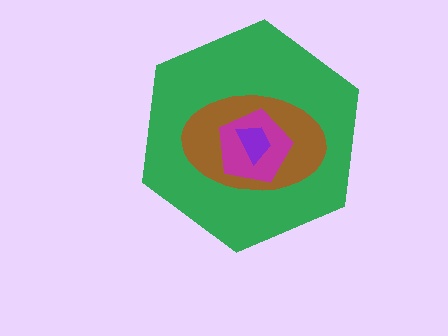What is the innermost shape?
The purple trapezoid.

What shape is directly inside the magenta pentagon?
The purple trapezoid.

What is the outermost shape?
The green hexagon.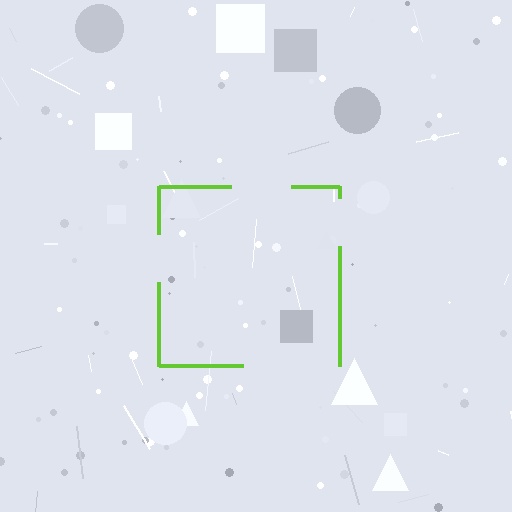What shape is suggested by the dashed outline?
The dashed outline suggests a square.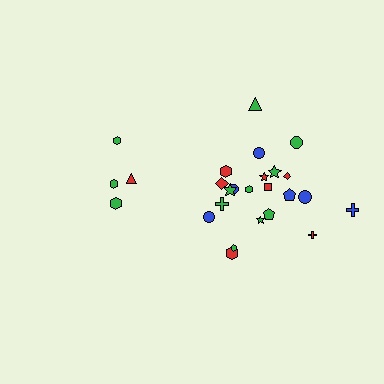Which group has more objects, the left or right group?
The right group.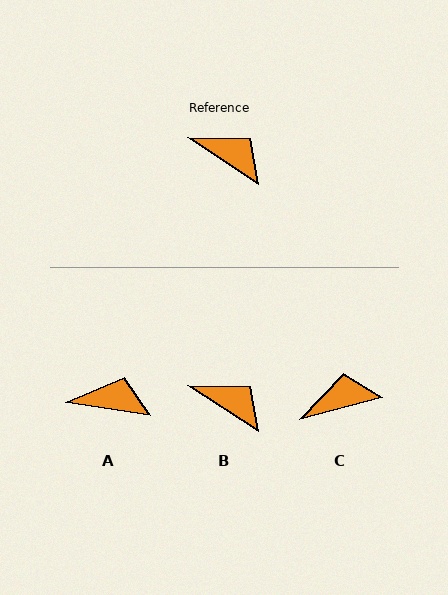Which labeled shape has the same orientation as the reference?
B.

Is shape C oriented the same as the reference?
No, it is off by about 47 degrees.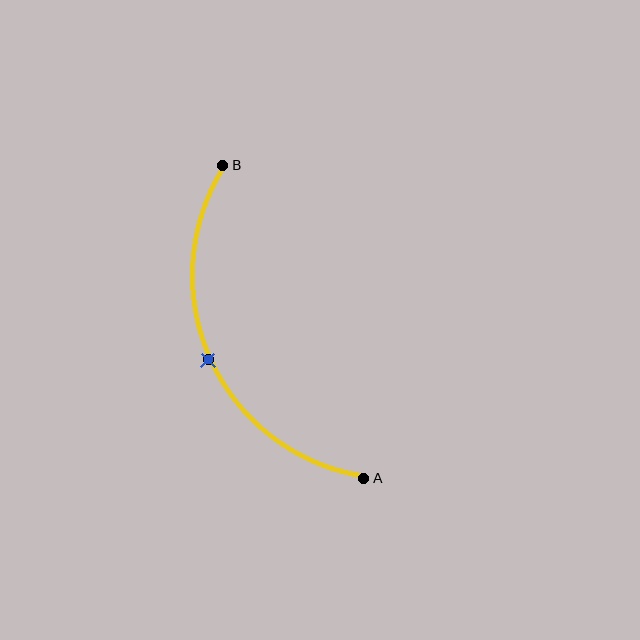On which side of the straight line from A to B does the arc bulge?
The arc bulges to the left of the straight line connecting A and B.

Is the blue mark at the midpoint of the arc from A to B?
Yes. The blue mark lies on the arc at equal arc-length from both A and B — it is the arc midpoint.